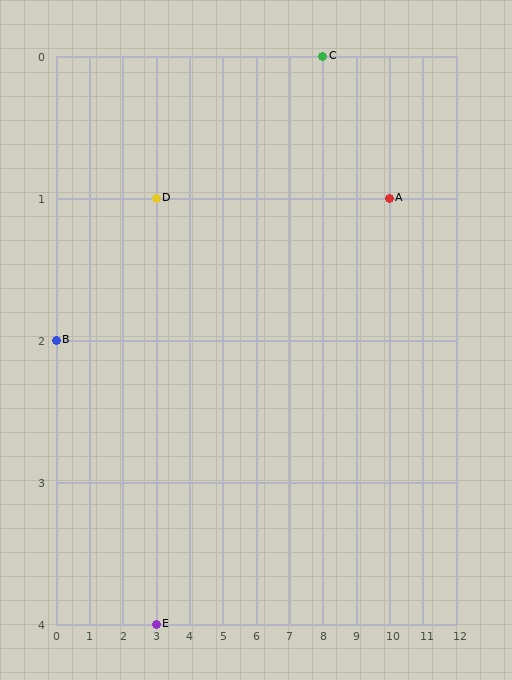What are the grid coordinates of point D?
Point D is at grid coordinates (3, 1).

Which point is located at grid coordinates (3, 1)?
Point D is at (3, 1).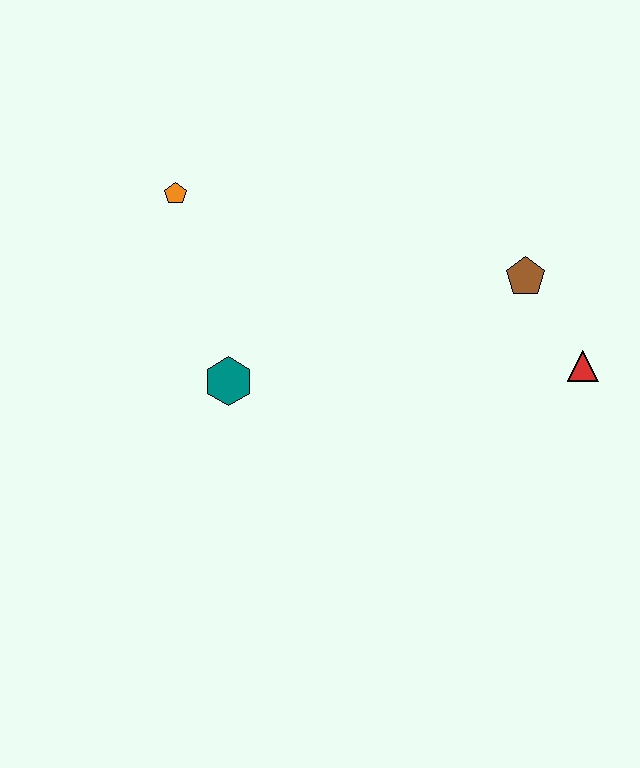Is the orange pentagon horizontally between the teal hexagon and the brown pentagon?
No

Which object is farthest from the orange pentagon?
The red triangle is farthest from the orange pentagon.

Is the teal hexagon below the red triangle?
Yes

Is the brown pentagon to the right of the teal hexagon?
Yes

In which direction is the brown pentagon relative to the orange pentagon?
The brown pentagon is to the right of the orange pentagon.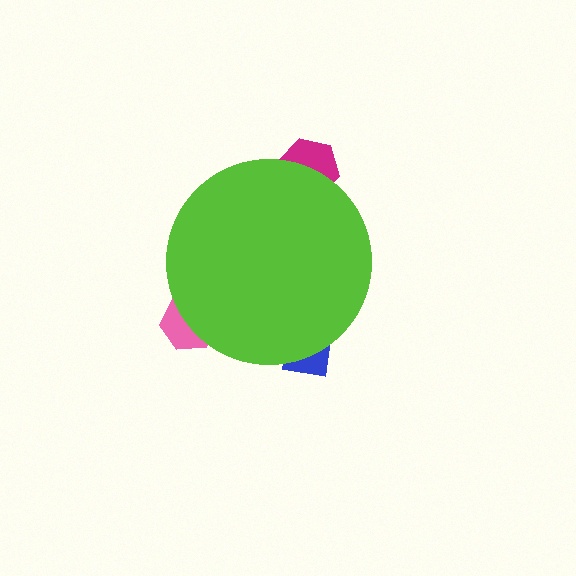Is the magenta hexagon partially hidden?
Yes, the magenta hexagon is partially hidden behind the lime circle.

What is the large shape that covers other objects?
A lime circle.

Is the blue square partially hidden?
Yes, the blue square is partially hidden behind the lime circle.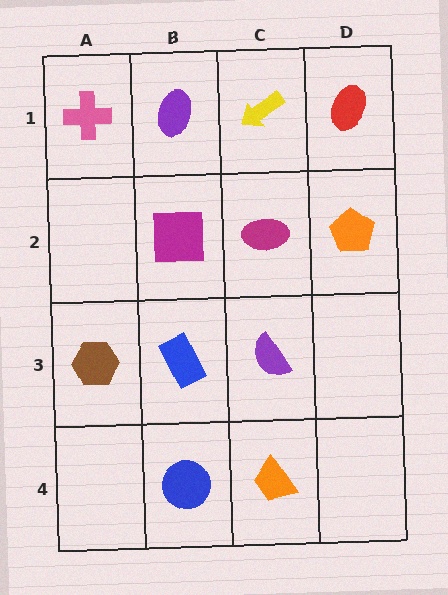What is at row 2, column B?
A magenta square.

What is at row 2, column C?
A magenta ellipse.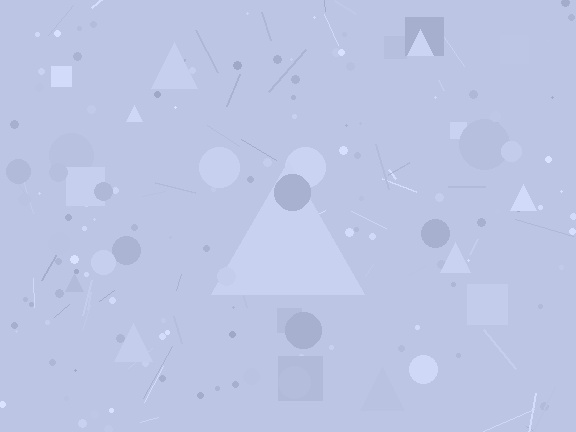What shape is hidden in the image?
A triangle is hidden in the image.